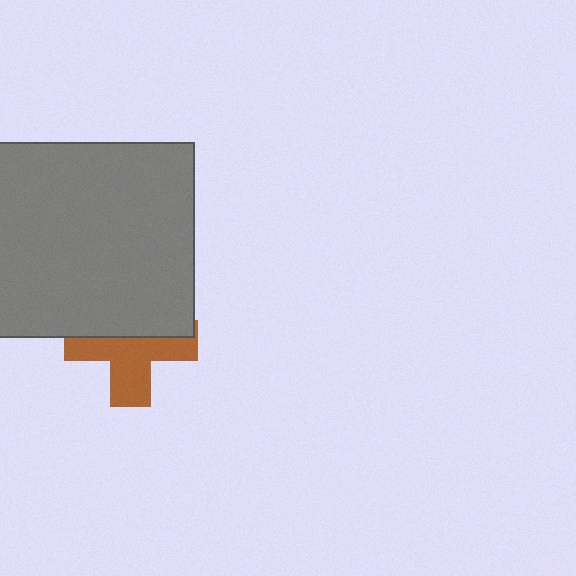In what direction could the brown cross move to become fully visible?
The brown cross could move down. That would shift it out from behind the gray rectangle entirely.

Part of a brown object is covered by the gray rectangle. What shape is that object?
It is a cross.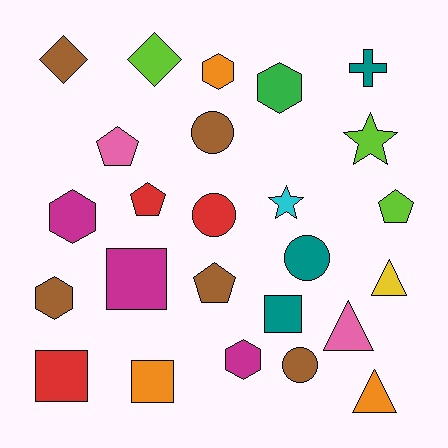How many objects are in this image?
There are 25 objects.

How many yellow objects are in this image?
There is 1 yellow object.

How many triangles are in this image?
There are 3 triangles.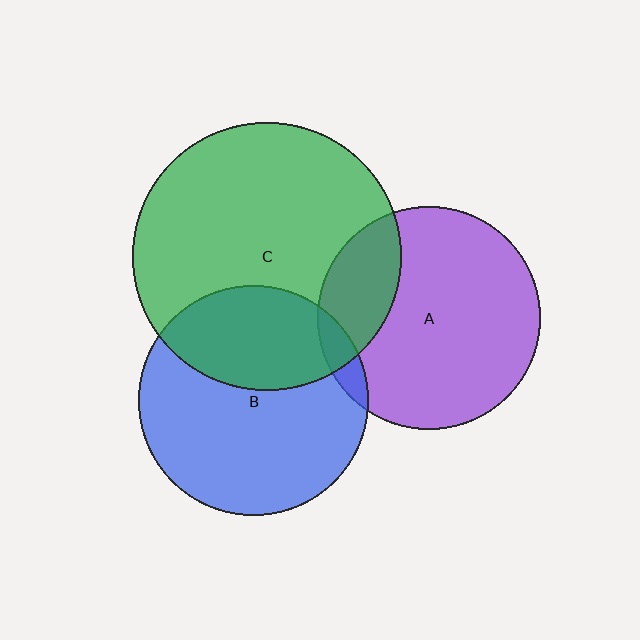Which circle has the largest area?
Circle C (green).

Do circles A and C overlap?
Yes.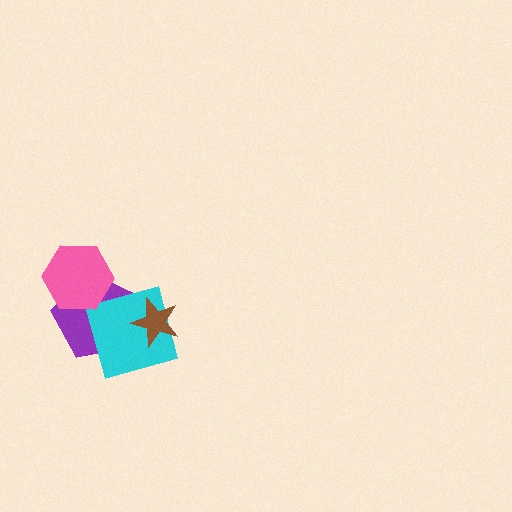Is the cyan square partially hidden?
Yes, it is partially covered by another shape.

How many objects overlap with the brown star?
2 objects overlap with the brown star.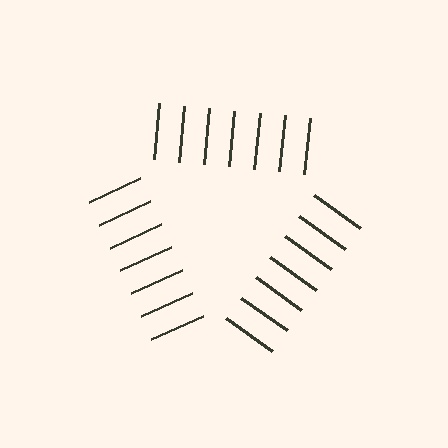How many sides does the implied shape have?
3 sides — the line-ends trace a triangle.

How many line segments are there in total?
21 — 7 along each of the 3 edges.